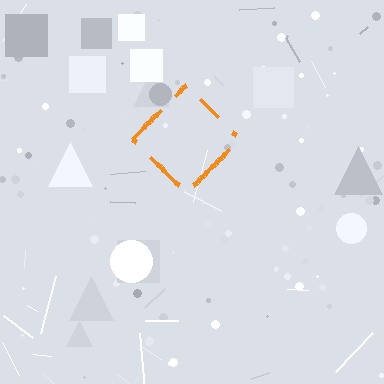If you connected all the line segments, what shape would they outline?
They would outline a diamond.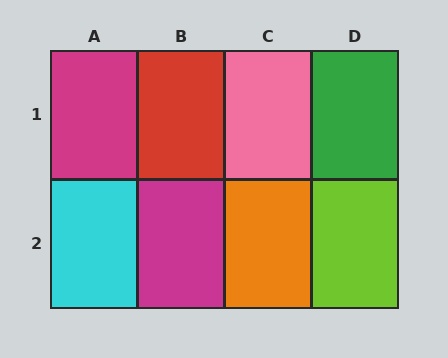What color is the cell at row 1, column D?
Green.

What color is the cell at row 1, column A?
Magenta.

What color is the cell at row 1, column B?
Red.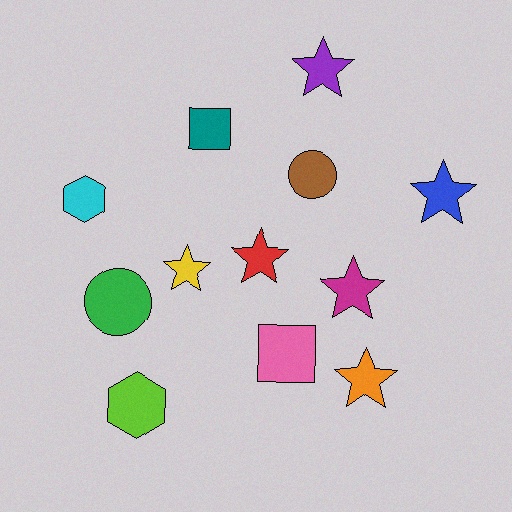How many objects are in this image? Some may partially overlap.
There are 12 objects.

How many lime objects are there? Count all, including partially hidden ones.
There is 1 lime object.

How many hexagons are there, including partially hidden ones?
There are 2 hexagons.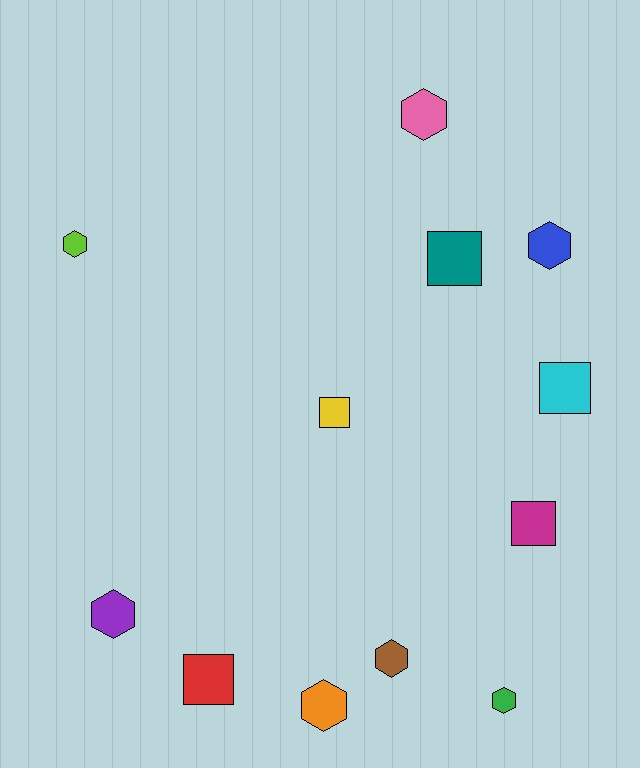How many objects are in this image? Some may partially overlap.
There are 12 objects.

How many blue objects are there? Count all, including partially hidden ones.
There is 1 blue object.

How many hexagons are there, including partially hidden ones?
There are 7 hexagons.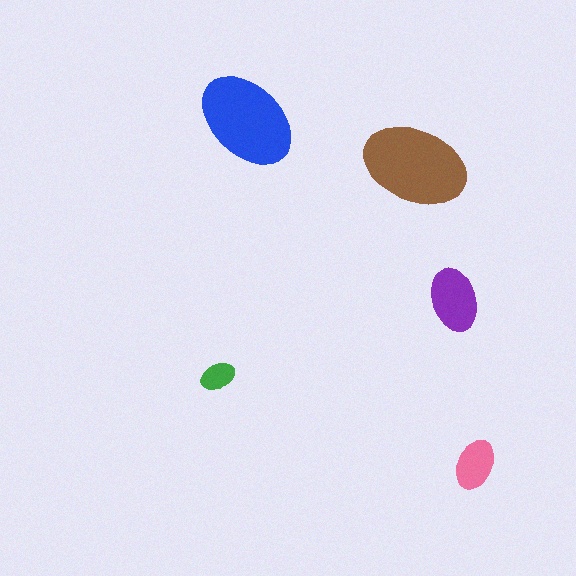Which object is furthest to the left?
The green ellipse is leftmost.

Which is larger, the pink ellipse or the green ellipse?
The pink one.